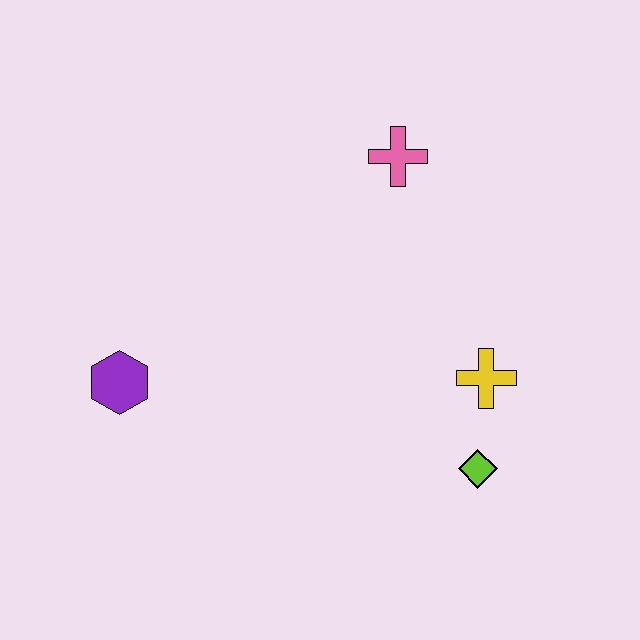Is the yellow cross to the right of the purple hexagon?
Yes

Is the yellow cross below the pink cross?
Yes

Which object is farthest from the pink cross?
The purple hexagon is farthest from the pink cross.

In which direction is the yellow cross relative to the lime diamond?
The yellow cross is above the lime diamond.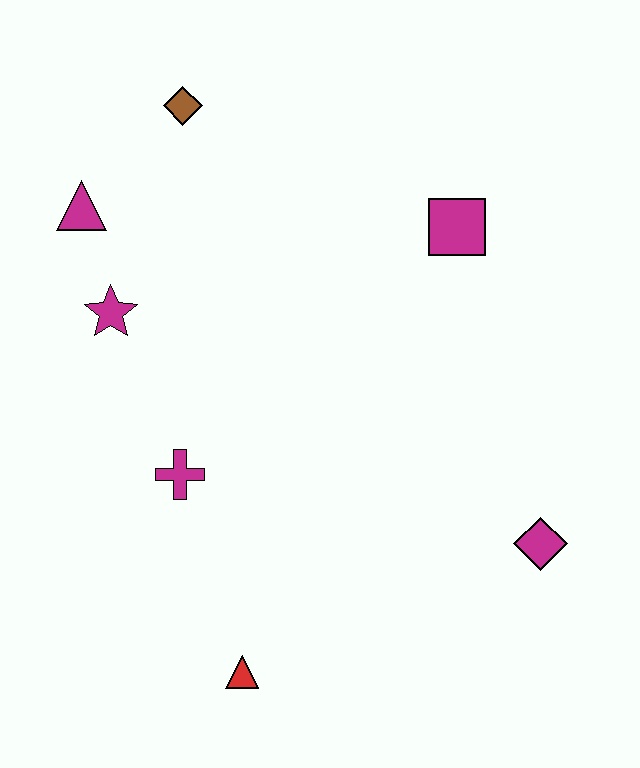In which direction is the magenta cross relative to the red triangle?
The magenta cross is above the red triangle.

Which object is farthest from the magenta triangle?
The magenta diamond is farthest from the magenta triangle.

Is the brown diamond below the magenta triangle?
No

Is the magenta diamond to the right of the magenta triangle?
Yes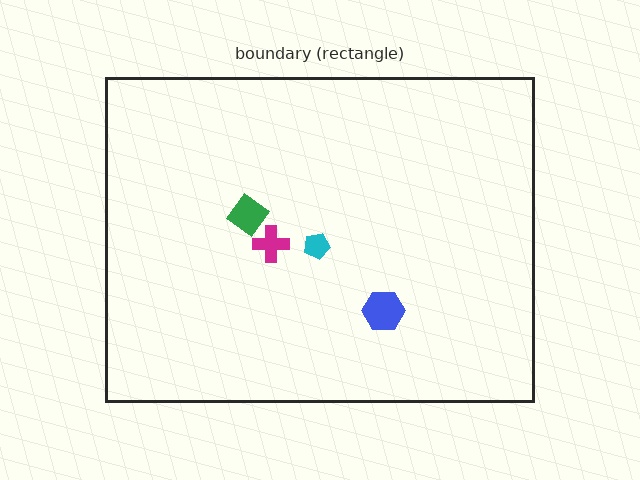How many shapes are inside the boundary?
4 inside, 0 outside.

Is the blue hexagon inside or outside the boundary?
Inside.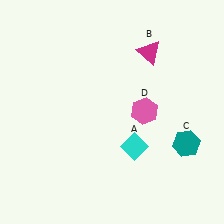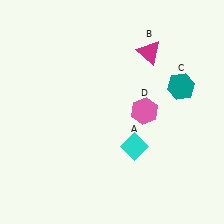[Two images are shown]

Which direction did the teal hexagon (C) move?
The teal hexagon (C) moved up.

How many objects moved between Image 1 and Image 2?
1 object moved between the two images.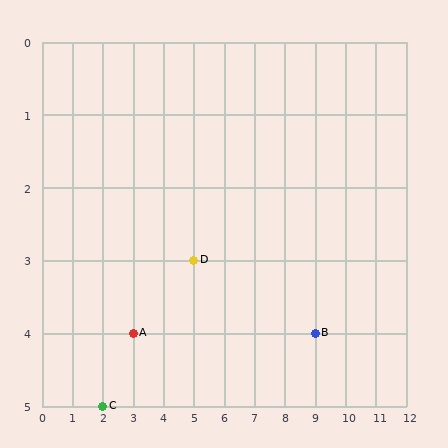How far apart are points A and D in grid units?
Points A and D are 2 columns and 1 row apart (about 2.2 grid units diagonally).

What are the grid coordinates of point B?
Point B is at grid coordinates (9, 4).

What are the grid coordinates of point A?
Point A is at grid coordinates (3, 4).